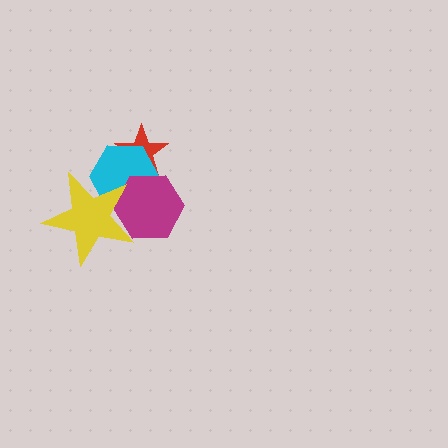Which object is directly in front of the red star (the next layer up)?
The cyan hexagon is directly in front of the red star.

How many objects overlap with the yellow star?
2 objects overlap with the yellow star.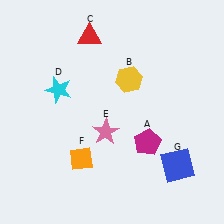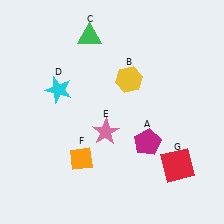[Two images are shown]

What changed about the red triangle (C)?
In Image 1, C is red. In Image 2, it changed to green.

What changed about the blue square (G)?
In Image 1, G is blue. In Image 2, it changed to red.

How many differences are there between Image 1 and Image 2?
There are 2 differences between the two images.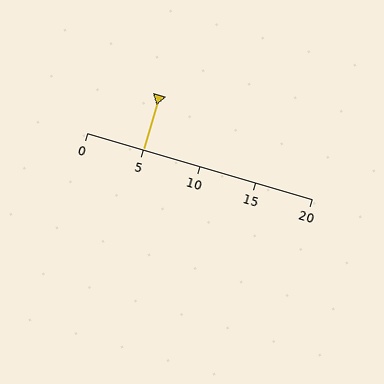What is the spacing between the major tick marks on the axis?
The major ticks are spaced 5 apart.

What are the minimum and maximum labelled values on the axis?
The axis runs from 0 to 20.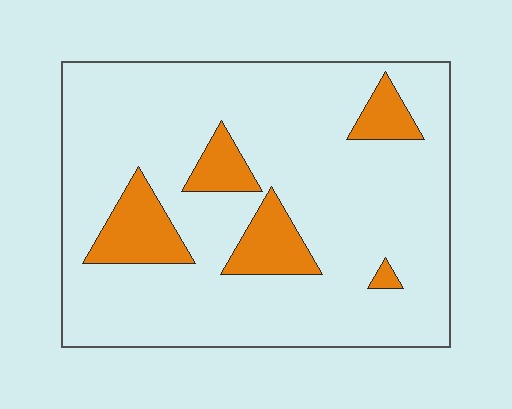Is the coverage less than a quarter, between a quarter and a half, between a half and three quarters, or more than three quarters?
Less than a quarter.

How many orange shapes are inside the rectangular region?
5.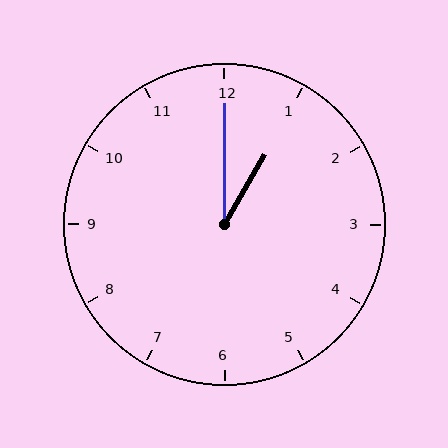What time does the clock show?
1:00.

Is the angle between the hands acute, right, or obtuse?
It is acute.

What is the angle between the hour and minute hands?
Approximately 30 degrees.